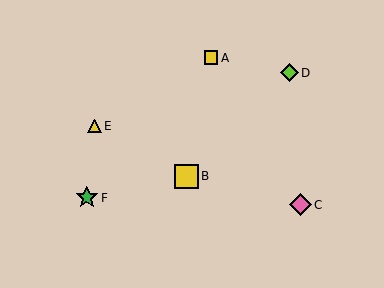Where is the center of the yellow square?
The center of the yellow square is at (186, 176).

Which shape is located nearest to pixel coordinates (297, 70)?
The lime diamond (labeled D) at (289, 73) is nearest to that location.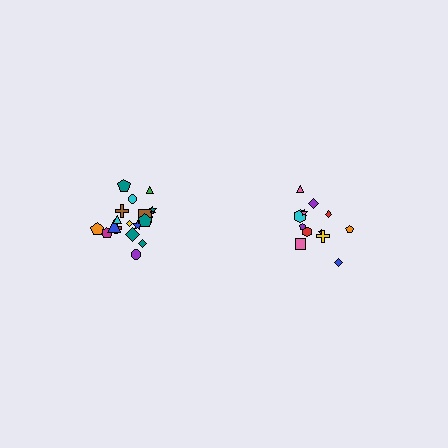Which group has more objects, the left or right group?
The left group.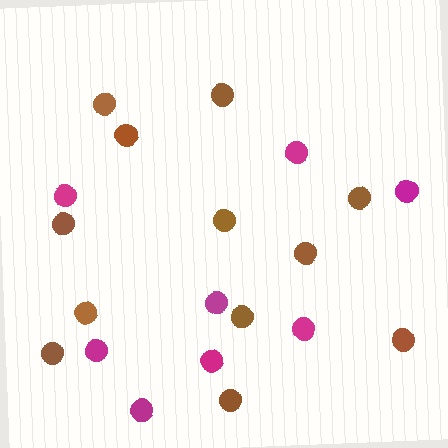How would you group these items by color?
There are 2 groups: one group of brown circles (12) and one group of magenta circles (8).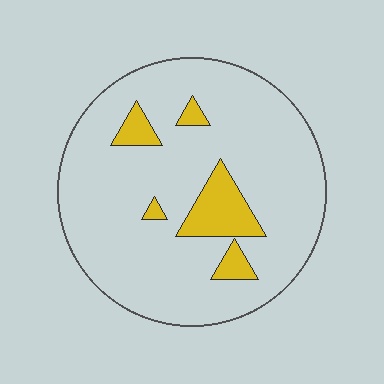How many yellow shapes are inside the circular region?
5.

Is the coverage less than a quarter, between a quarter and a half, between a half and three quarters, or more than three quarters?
Less than a quarter.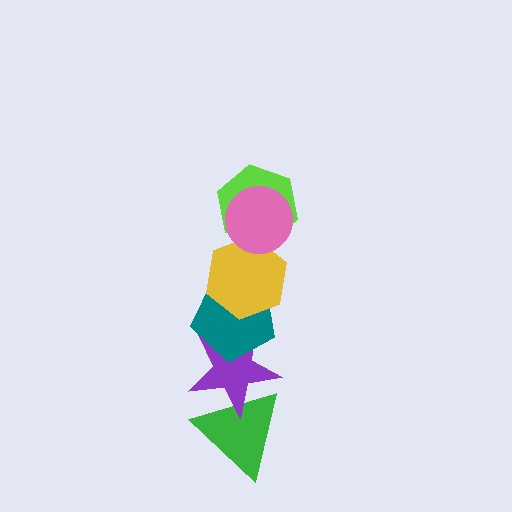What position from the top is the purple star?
The purple star is 5th from the top.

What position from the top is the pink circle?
The pink circle is 1st from the top.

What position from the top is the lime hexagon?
The lime hexagon is 2nd from the top.